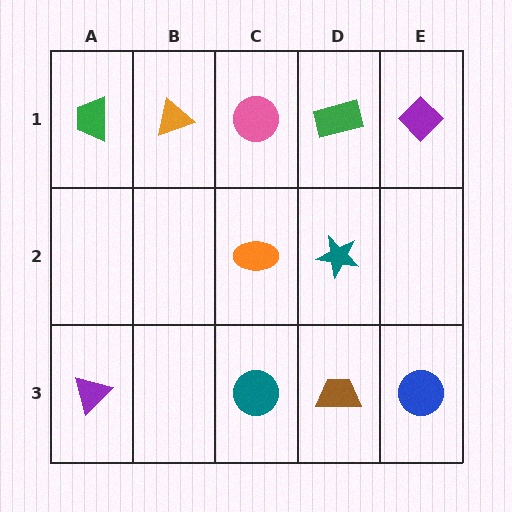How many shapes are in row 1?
5 shapes.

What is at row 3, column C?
A teal circle.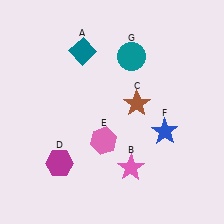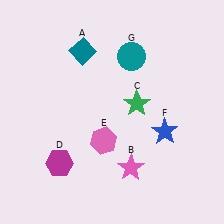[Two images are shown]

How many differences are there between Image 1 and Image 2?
There is 1 difference between the two images.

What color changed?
The star (C) changed from brown in Image 1 to green in Image 2.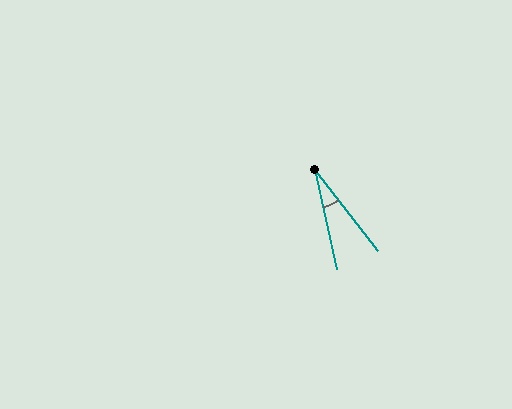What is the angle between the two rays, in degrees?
Approximately 25 degrees.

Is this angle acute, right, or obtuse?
It is acute.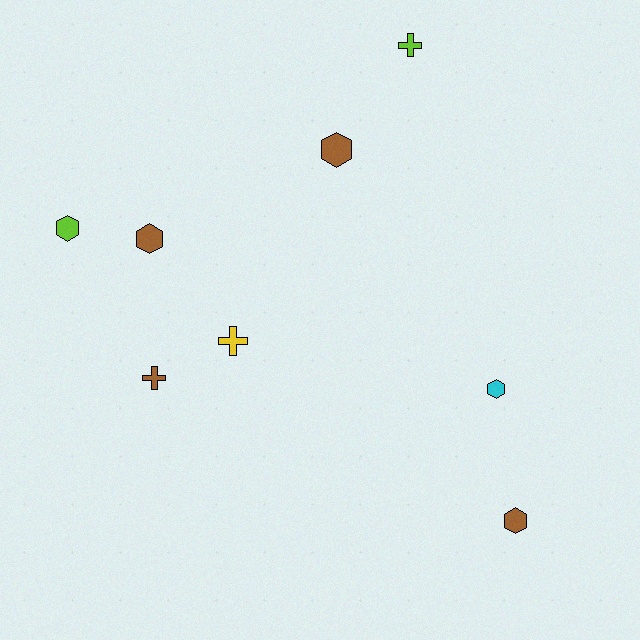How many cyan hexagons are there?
There is 1 cyan hexagon.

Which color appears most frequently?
Brown, with 4 objects.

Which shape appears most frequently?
Hexagon, with 5 objects.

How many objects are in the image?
There are 8 objects.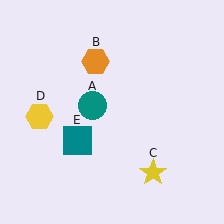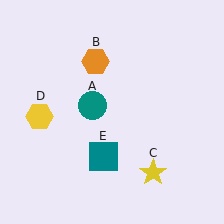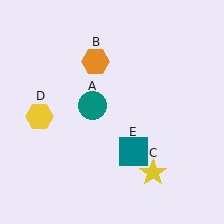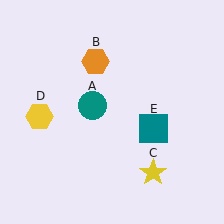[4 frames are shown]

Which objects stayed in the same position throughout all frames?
Teal circle (object A) and orange hexagon (object B) and yellow star (object C) and yellow hexagon (object D) remained stationary.